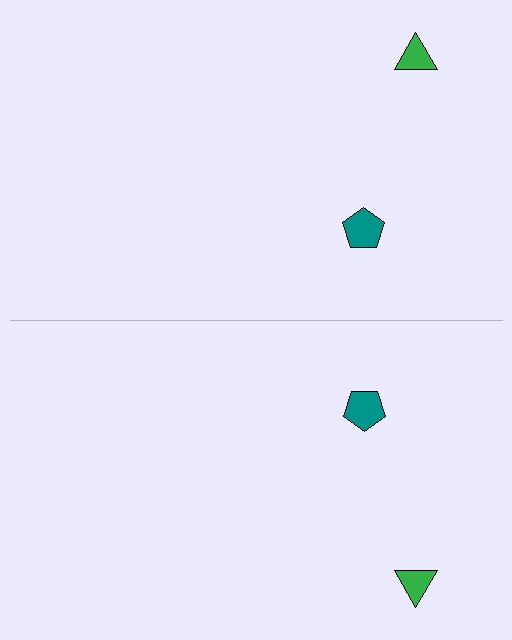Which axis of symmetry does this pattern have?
The pattern has a horizontal axis of symmetry running through the center of the image.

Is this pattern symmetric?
Yes, this pattern has bilateral (reflection) symmetry.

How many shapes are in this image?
There are 4 shapes in this image.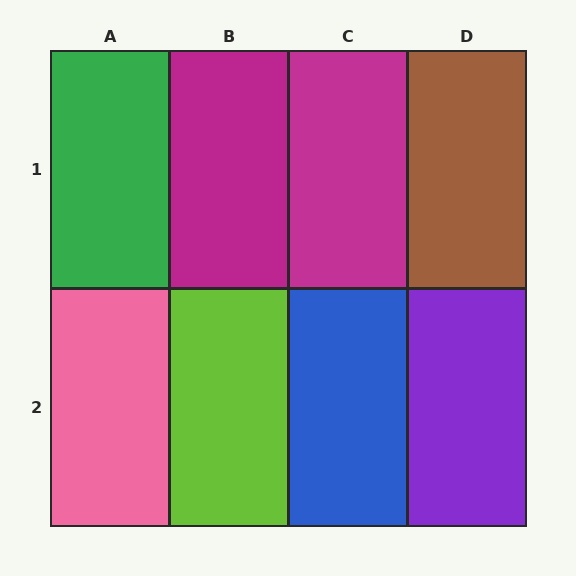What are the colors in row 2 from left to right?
Pink, lime, blue, purple.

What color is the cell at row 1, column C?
Magenta.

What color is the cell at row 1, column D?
Brown.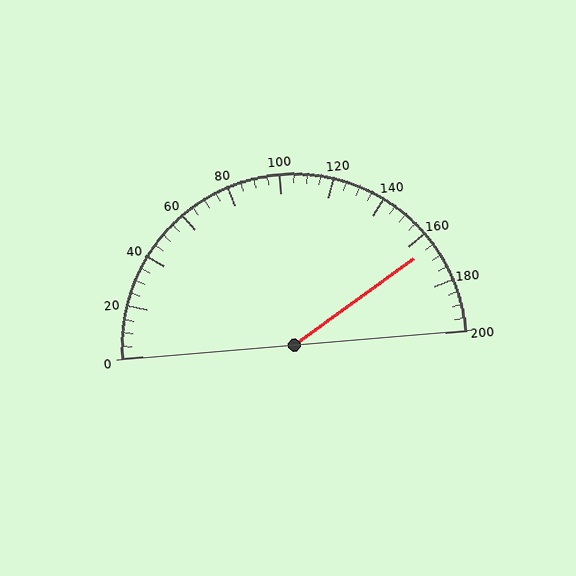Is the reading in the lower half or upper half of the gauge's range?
The reading is in the upper half of the range (0 to 200).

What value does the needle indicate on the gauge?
The needle indicates approximately 165.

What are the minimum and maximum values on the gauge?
The gauge ranges from 0 to 200.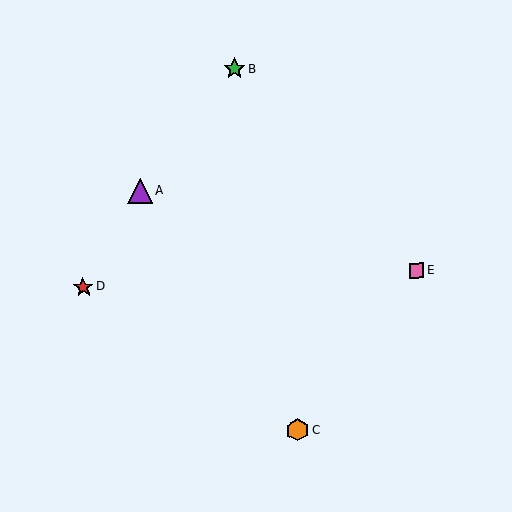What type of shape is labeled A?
Shape A is a purple triangle.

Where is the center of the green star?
The center of the green star is at (235, 69).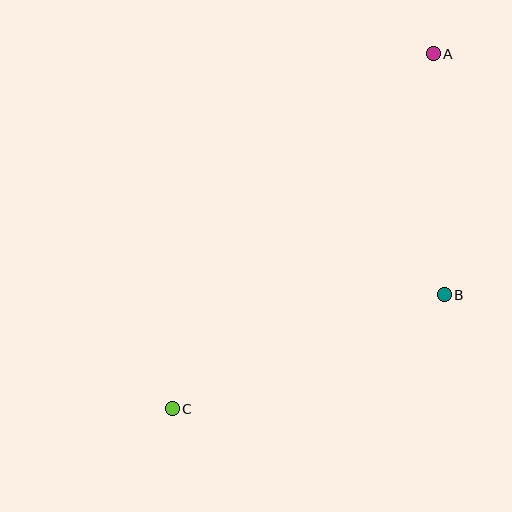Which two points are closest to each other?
Points A and B are closest to each other.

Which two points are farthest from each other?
Points A and C are farthest from each other.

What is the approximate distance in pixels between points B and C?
The distance between B and C is approximately 295 pixels.